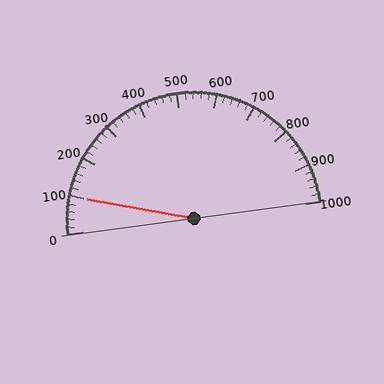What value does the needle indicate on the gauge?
The needle indicates approximately 100.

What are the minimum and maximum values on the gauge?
The gauge ranges from 0 to 1000.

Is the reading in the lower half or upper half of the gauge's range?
The reading is in the lower half of the range (0 to 1000).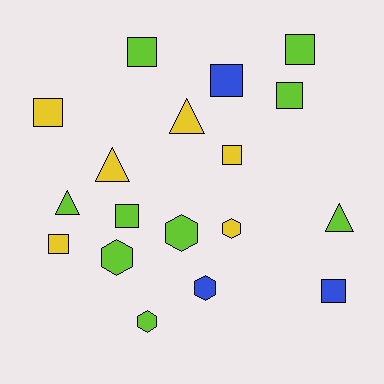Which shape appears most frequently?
Square, with 9 objects.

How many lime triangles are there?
There are 2 lime triangles.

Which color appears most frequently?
Lime, with 9 objects.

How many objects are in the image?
There are 18 objects.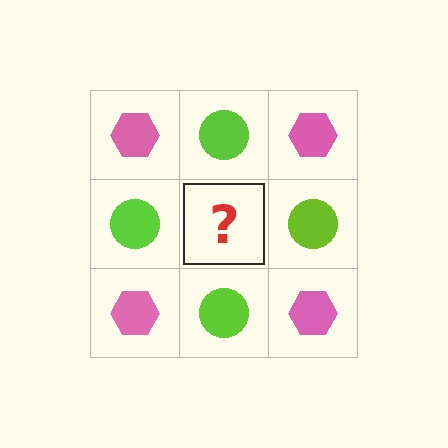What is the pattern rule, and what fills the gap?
The rule is that it alternates pink hexagon and lime circle in a checkerboard pattern. The gap should be filled with a pink hexagon.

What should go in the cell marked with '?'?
The missing cell should contain a pink hexagon.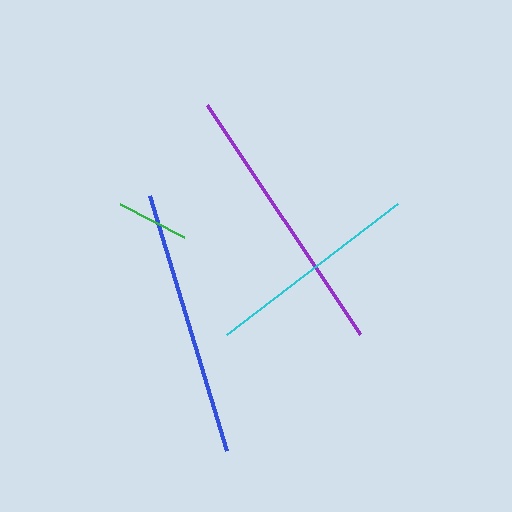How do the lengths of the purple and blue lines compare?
The purple and blue lines are approximately the same length.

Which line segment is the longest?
The purple line is the longest at approximately 275 pixels.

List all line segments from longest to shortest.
From longest to shortest: purple, blue, cyan, green.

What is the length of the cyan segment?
The cyan segment is approximately 216 pixels long.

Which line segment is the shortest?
The green line is the shortest at approximately 72 pixels.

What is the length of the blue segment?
The blue segment is approximately 266 pixels long.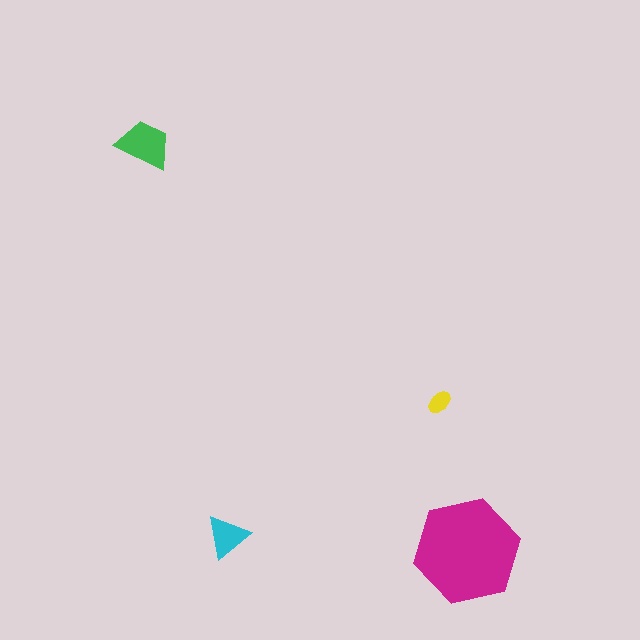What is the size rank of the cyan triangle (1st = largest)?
3rd.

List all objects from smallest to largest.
The yellow ellipse, the cyan triangle, the green trapezoid, the magenta hexagon.